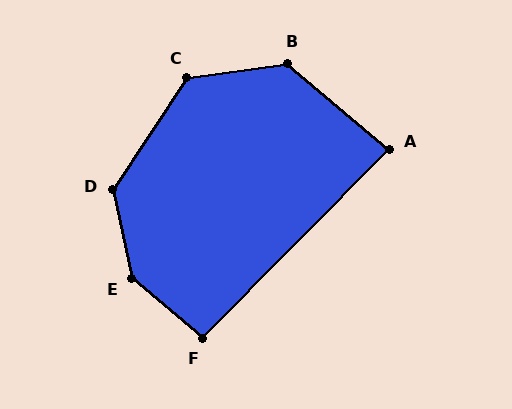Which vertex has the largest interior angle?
E, at approximately 143 degrees.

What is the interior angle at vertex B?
Approximately 132 degrees (obtuse).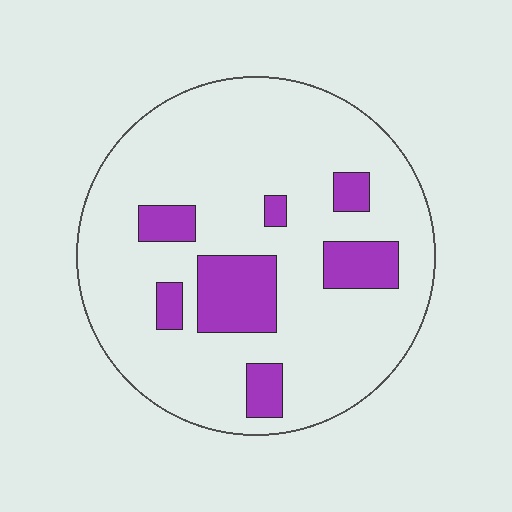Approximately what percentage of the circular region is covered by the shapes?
Approximately 15%.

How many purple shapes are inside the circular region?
7.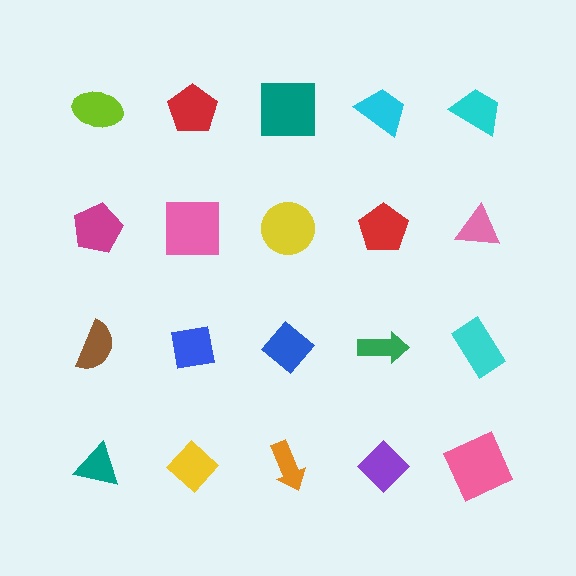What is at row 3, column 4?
A green arrow.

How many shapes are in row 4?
5 shapes.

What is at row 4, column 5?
A pink square.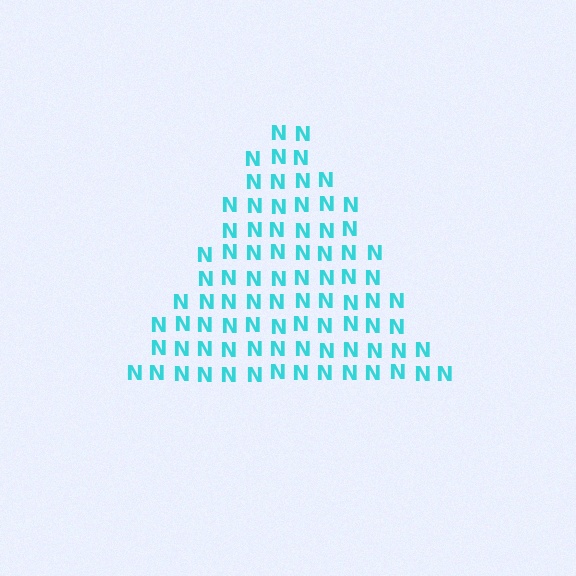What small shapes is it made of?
It is made of small letter N's.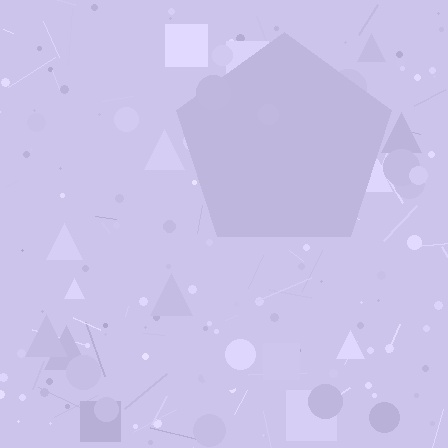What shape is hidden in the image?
A pentagon is hidden in the image.